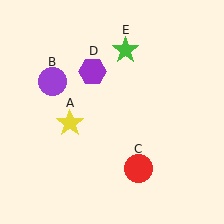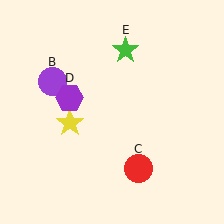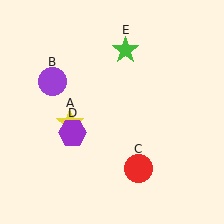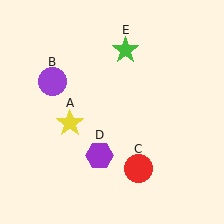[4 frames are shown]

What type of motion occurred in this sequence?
The purple hexagon (object D) rotated counterclockwise around the center of the scene.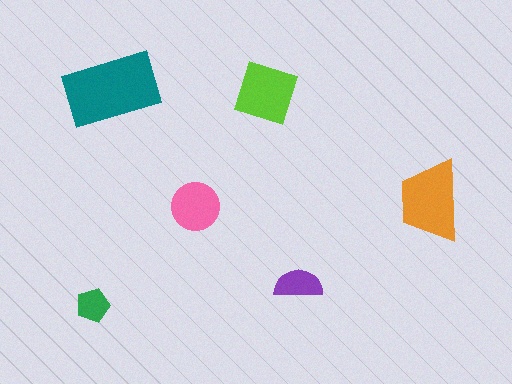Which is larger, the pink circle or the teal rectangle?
The teal rectangle.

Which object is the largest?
The teal rectangle.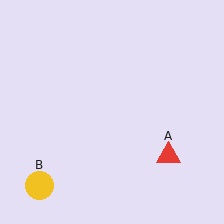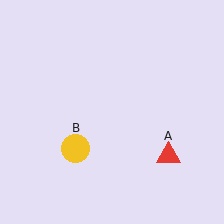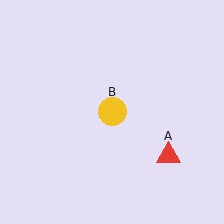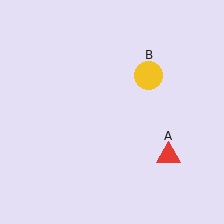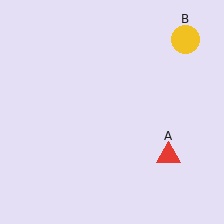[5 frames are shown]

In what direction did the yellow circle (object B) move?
The yellow circle (object B) moved up and to the right.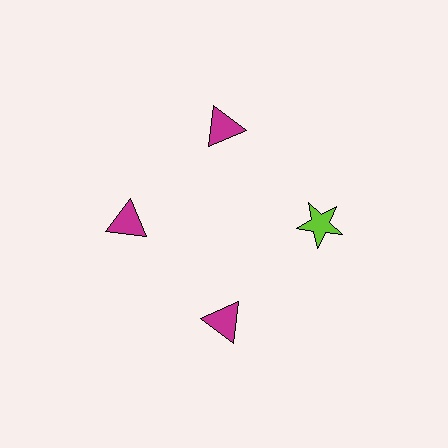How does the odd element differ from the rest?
It differs in both color (lime instead of magenta) and shape (star instead of triangle).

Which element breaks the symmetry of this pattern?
The lime star at roughly the 3 o'clock position breaks the symmetry. All other shapes are magenta triangles.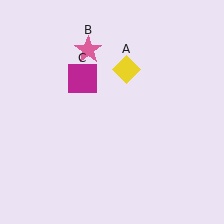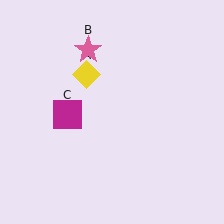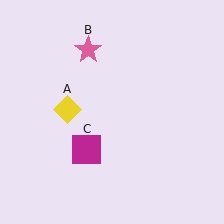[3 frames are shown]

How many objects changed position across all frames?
2 objects changed position: yellow diamond (object A), magenta square (object C).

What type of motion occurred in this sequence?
The yellow diamond (object A), magenta square (object C) rotated counterclockwise around the center of the scene.